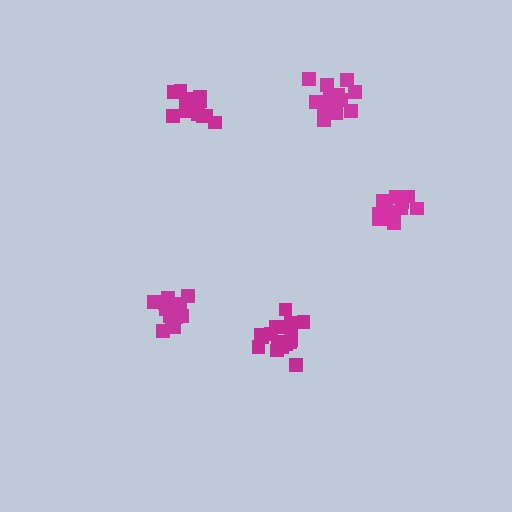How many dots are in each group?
Group 1: 15 dots, Group 2: 17 dots, Group 3: 12 dots, Group 4: 17 dots, Group 5: 14 dots (75 total).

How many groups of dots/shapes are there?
There are 5 groups.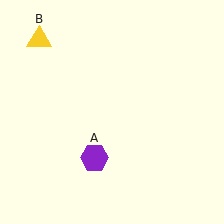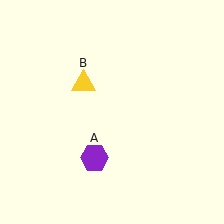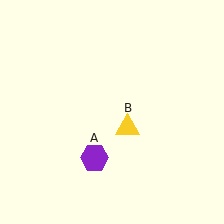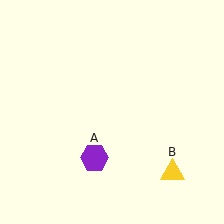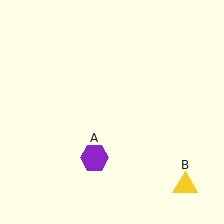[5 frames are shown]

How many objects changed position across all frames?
1 object changed position: yellow triangle (object B).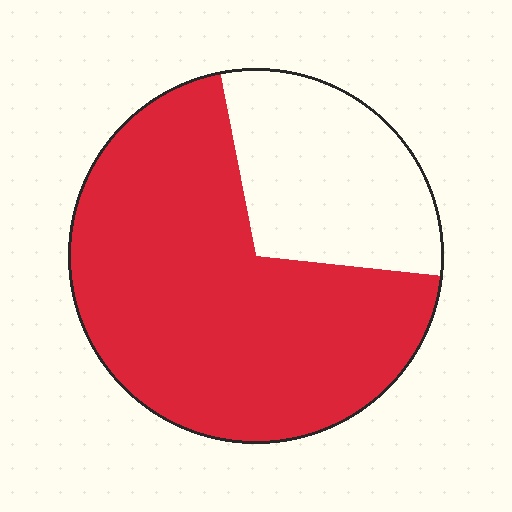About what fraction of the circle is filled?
About two thirds (2/3).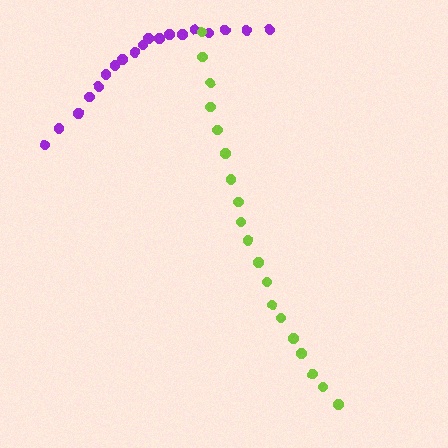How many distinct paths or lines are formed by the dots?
There are 2 distinct paths.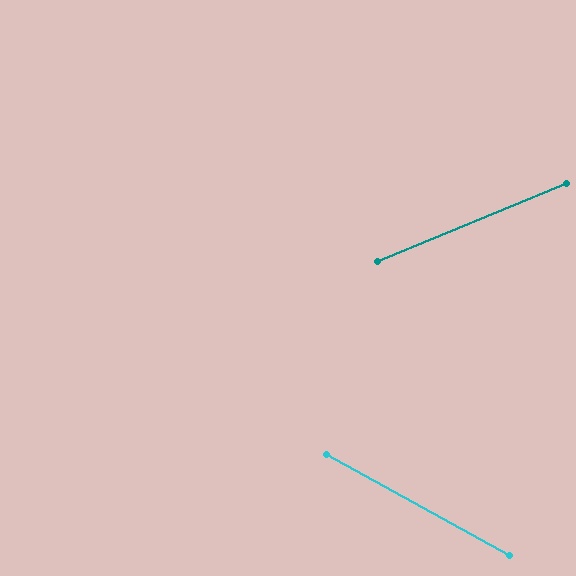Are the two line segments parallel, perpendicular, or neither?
Neither parallel nor perpendicular — they differ by about 51°.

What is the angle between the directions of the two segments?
Approximately 51 degrees.